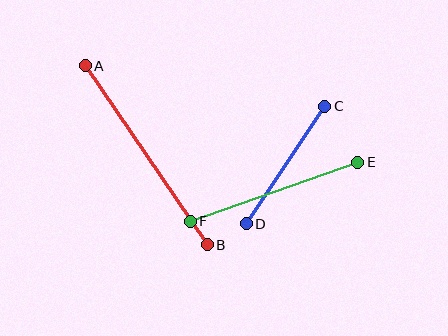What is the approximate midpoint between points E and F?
The midpoint is at approximately (274, 192) pixels.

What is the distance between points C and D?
The distance is approximately 141 pixels.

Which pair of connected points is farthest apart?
Points A and B are farthest apart.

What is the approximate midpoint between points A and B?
The midpoint is at approximately (146, 155) pixels.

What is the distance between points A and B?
The distance is approximately 217 pixels.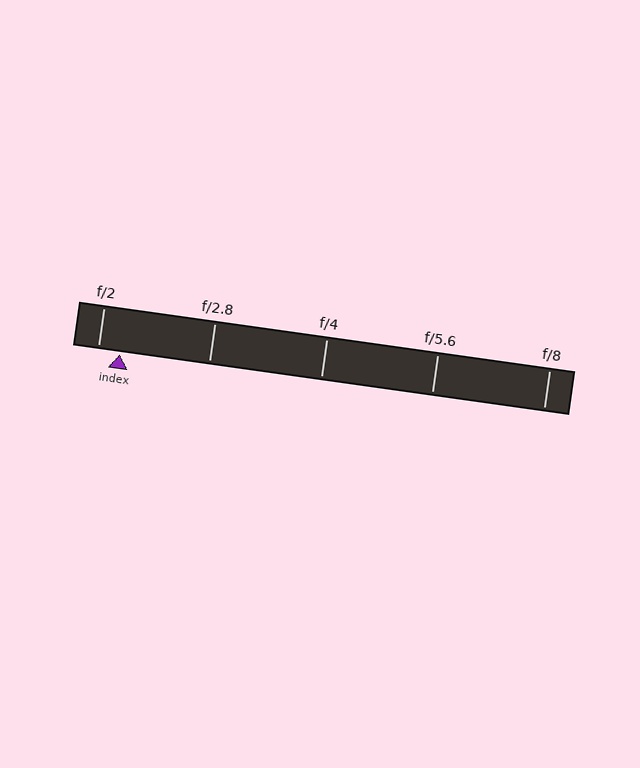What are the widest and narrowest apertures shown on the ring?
The widest aperture shown is f/2 and the narrowest is f/8.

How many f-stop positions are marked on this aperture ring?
There are 5 f-stop positions marked.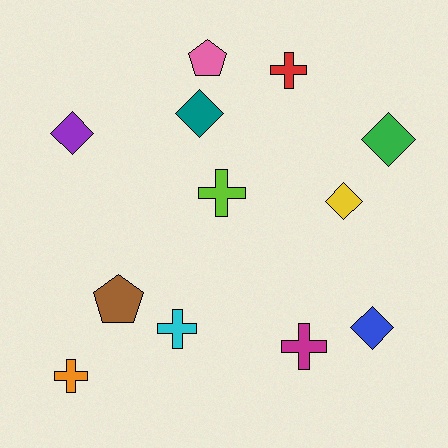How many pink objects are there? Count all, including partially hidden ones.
There is 1 pink object.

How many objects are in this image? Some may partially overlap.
There are 12 objects.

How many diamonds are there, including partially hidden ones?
There are 5 diamonds.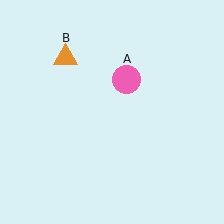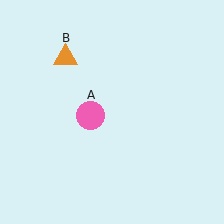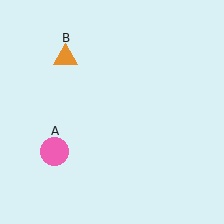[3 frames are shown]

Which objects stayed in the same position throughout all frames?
Orange triangle (object B) remained stationary.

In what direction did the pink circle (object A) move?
The pink circle (object A) moved down and to the left.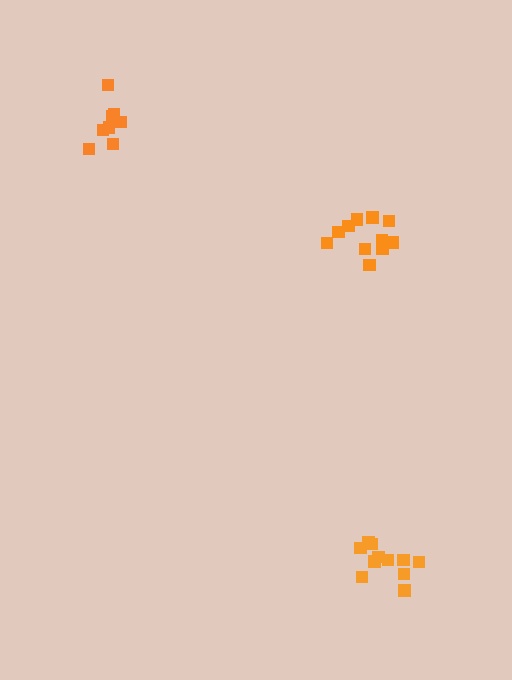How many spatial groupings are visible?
There are 3 spatial groupings.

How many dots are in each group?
Group 1: 11 dots, Group 2: 8 dots, Group 3: 11 dots (30 total).